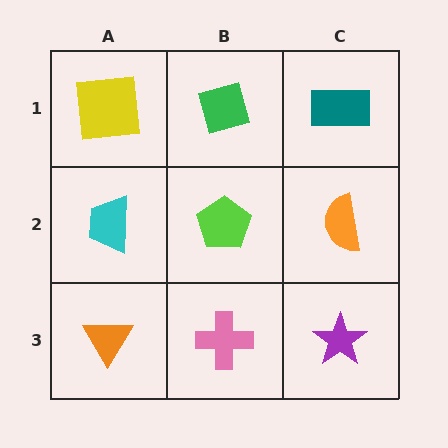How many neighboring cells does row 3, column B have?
3.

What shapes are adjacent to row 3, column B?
A lime pentagon (row 2, column B), an orange triangle (row 3, column A), a purple star (row 3, column C).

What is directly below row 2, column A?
An orange triangle.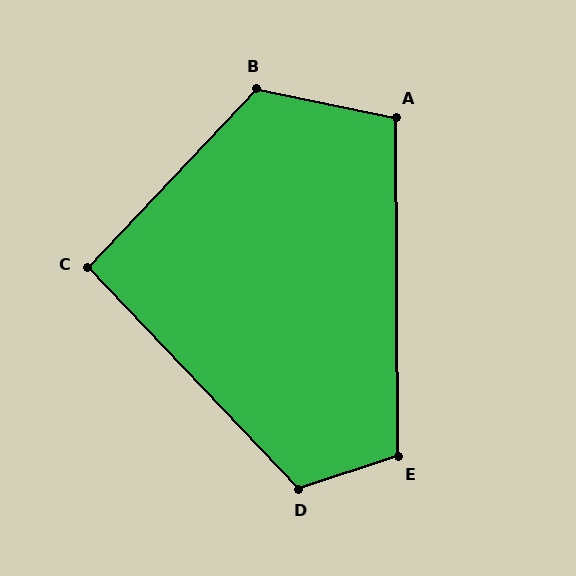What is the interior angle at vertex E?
Approximately 108 degrees (obtuse).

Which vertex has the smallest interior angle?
C, at approximately 93 degrees.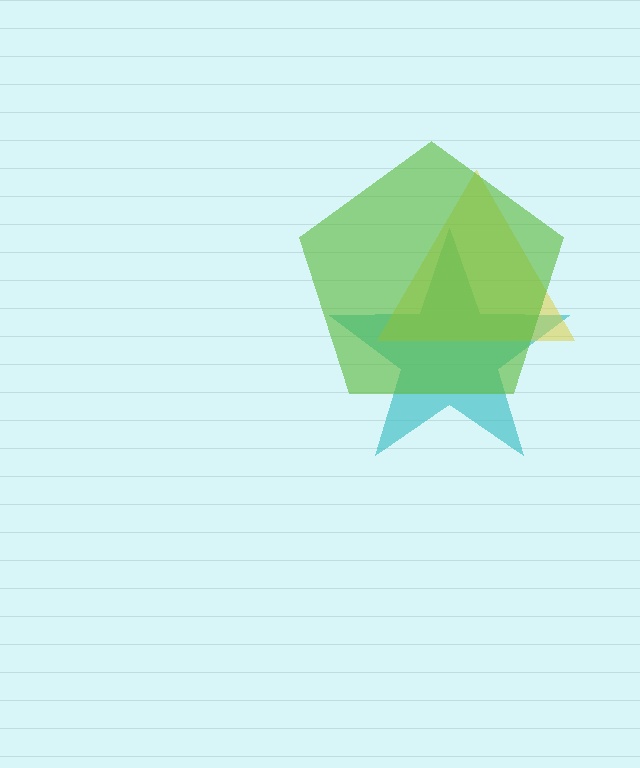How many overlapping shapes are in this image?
There are 3 overlapping shapes in the image.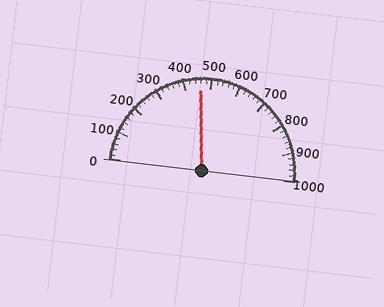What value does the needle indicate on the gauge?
The needle indicates approximately 460.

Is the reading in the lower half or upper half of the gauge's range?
The reading is in the lower half of the range (0 to 1000).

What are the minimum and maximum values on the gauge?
The gauge ranges from 0 to 1000.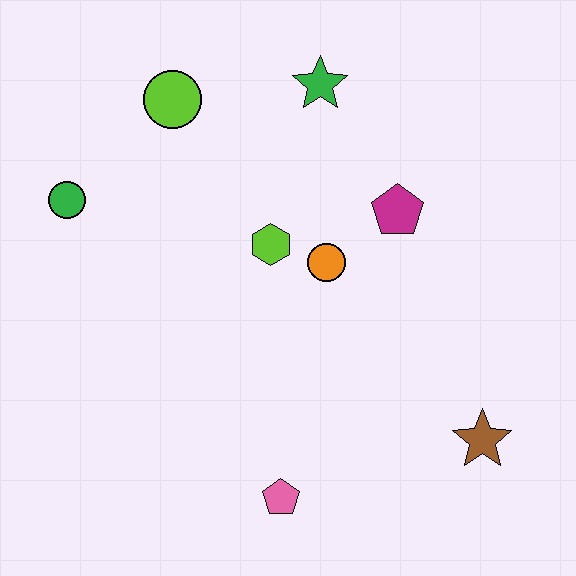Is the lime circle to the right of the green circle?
Yes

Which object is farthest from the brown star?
The green circle is farthest from the brown star.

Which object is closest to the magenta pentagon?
The orange circle is closest to the magenta pentagon.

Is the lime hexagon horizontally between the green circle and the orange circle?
Yes